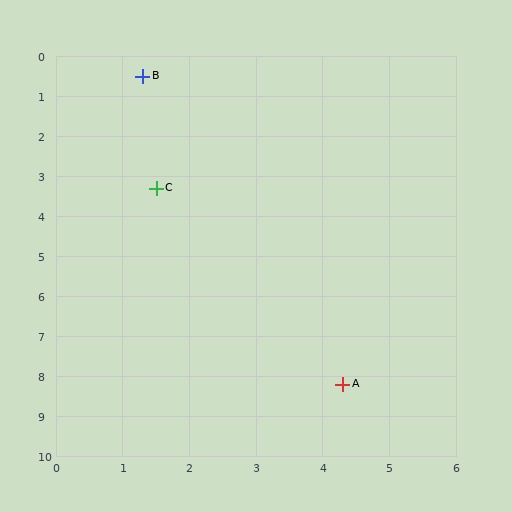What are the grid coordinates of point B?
Point B is at approximately (1.3, 0.5).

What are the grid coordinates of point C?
Point C is at approximately (1.5, 3.3).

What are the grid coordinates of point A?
Point A is at approximately (4.3, 8.2).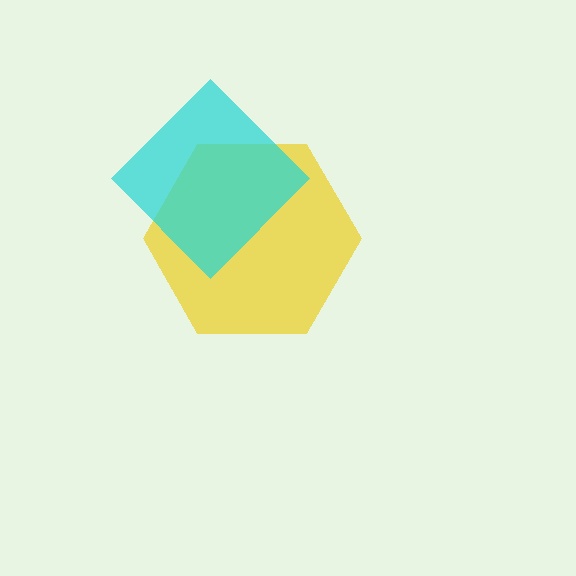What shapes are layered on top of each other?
The layered shapes are: a yellow hexagon, a cyan diamond.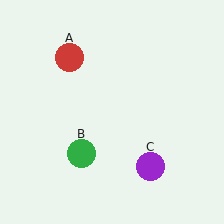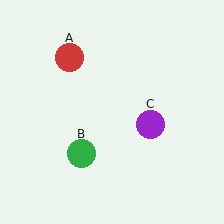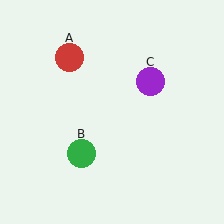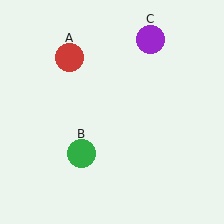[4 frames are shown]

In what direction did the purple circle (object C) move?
The purple circle (object C) moved up.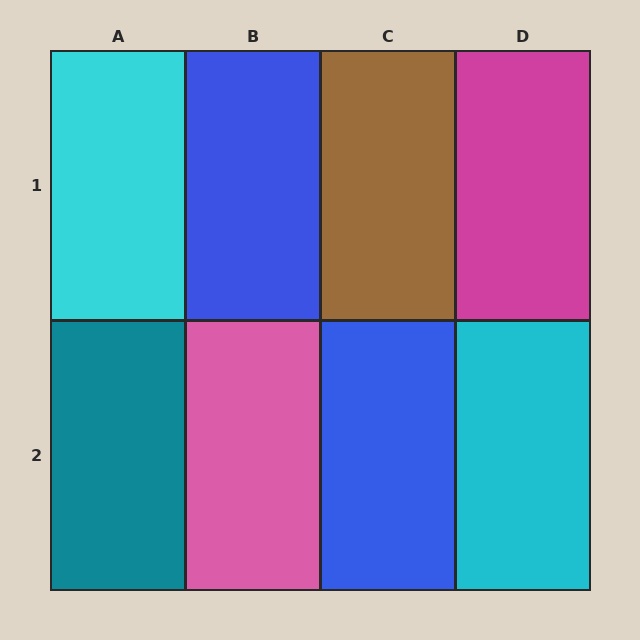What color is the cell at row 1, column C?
Brown.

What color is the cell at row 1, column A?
Cyan.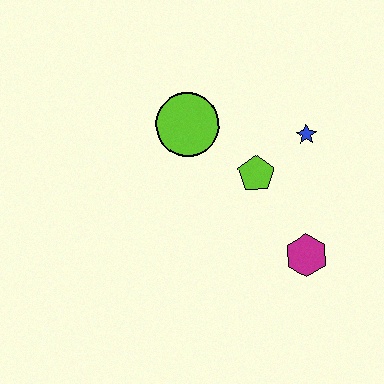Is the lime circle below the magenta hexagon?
No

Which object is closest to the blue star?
The lime pentagon is closest to the blue star.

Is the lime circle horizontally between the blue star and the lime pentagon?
No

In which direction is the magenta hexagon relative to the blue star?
The magenta hexagon is below the blue star.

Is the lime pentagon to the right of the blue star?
No